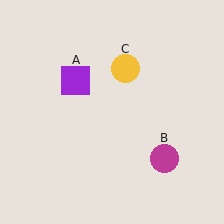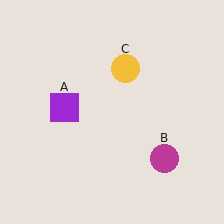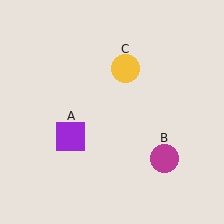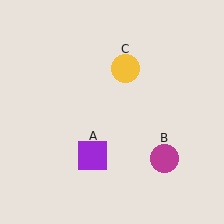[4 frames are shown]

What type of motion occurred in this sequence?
The purple square (object A) rotated counterclockwise around the center of the scene.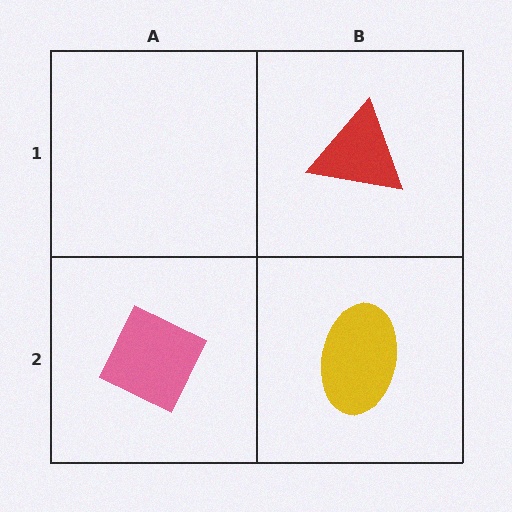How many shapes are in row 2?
2 shapes.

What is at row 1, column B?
A red triangle.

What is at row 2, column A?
A pink diamond.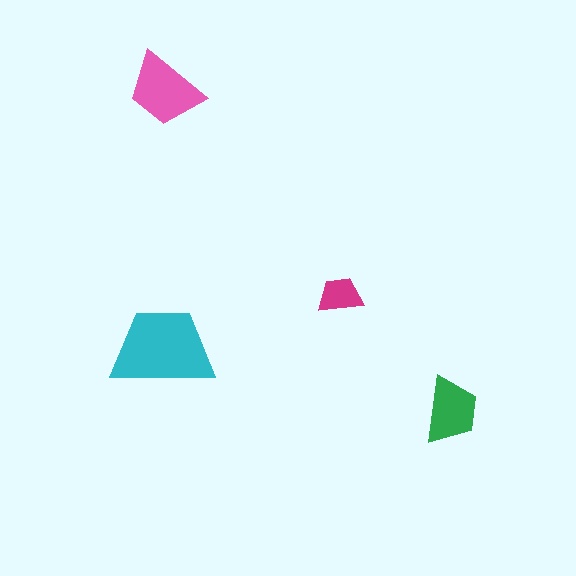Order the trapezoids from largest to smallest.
the cyan one, the pink one, the green one, the magenta one.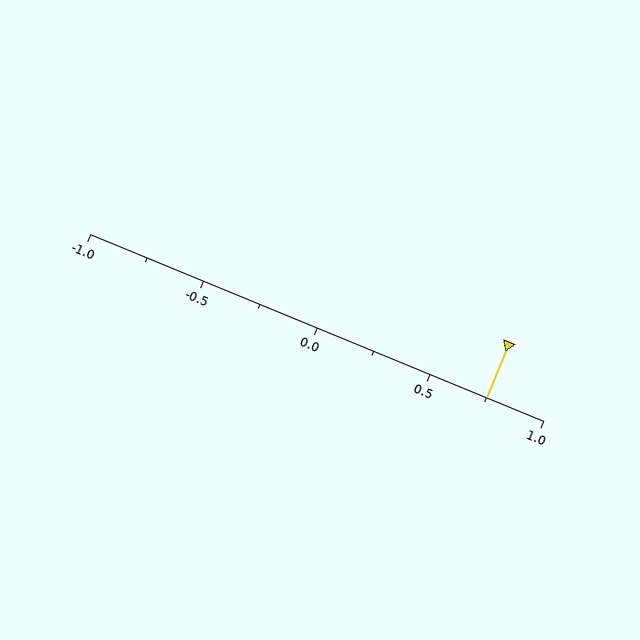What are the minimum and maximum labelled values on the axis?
The axis runs from -1.0 to 1.0.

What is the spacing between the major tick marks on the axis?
The major ticks are spaced 0.5 apart.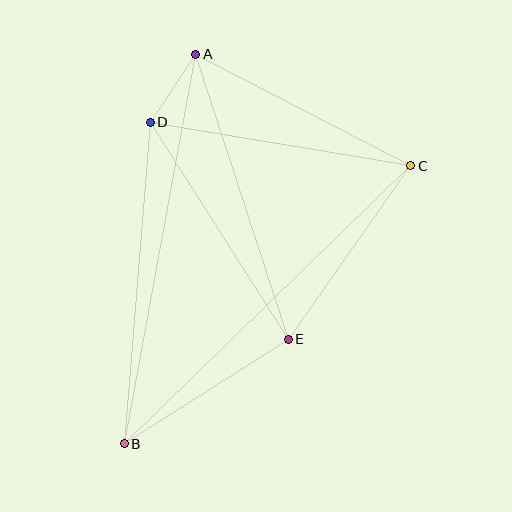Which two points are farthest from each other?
Points B and C are farthest from each other.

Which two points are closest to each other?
Points A and D are closest to each other.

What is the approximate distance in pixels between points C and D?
The distance between C and D is approximately 264 pixels.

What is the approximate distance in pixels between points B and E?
The distance between B and E is approximately 194 pixels.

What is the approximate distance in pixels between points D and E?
The distance between D and E is approximately 257 pixels.